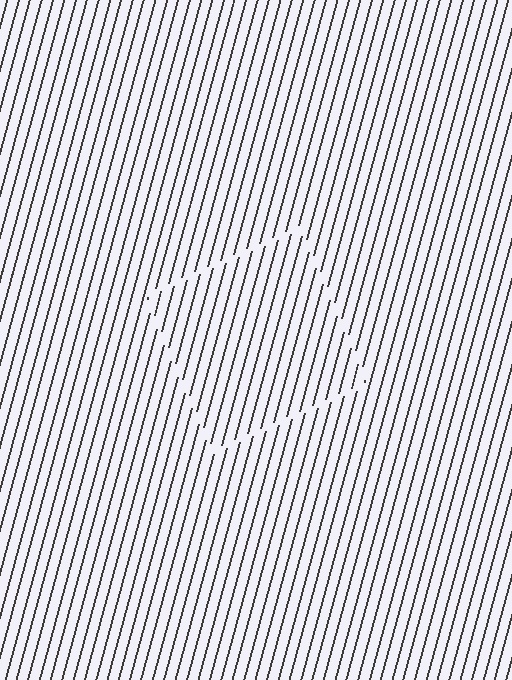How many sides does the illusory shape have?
4 sides — the line-ends trace a square.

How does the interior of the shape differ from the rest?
The interior of the shape contains the same grating, shifted by half a period — the contour is defined by the phase discontinuity where line-ends from the inner and outer gratings abut.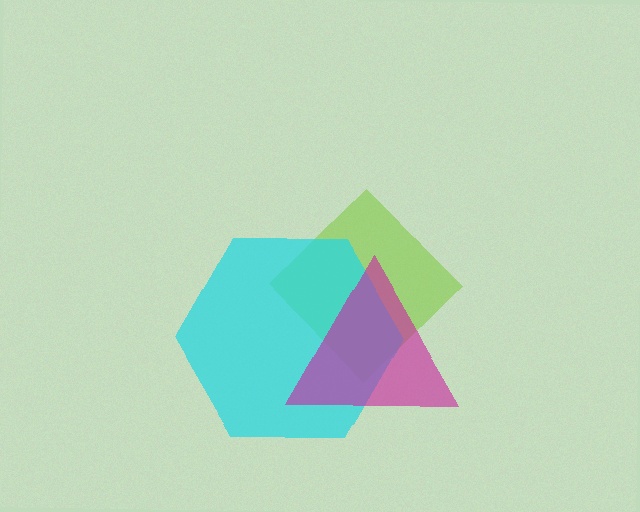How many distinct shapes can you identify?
There are 3 distinct shapes: a lime diamond, a cyan hexagon, a magenta triangle.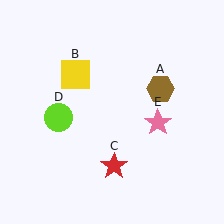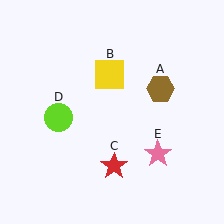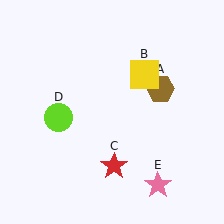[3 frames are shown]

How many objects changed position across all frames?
2 objects changed position: yellow square (object B), pink star (object E).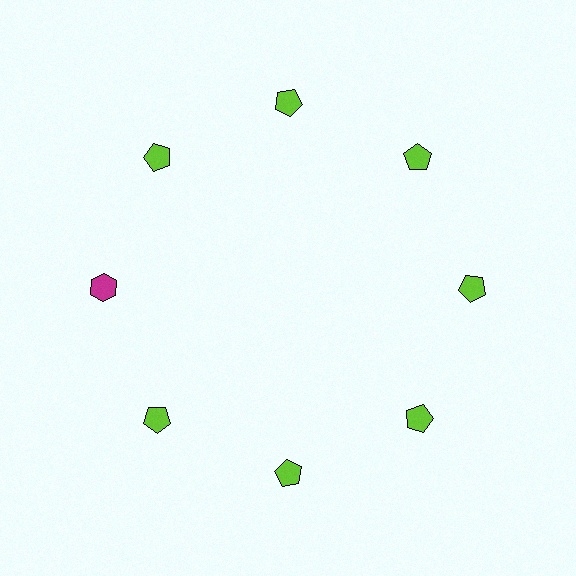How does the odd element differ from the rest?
It differs in both color (magenta instead of lime) and shape (hexagon instead of pentagon).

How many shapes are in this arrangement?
There are 8 shapes arranged in a ring pattern.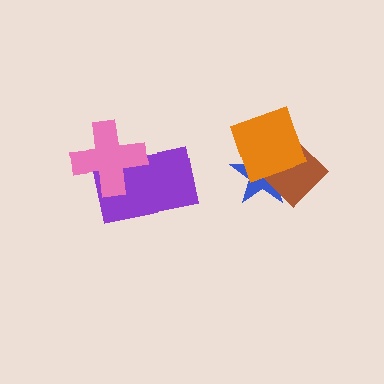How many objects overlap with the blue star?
2 objects overlap with the blue star.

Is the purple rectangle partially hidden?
Yes, it is partially covered by another shape.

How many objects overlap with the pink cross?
1 object overlaps with the pink cross.